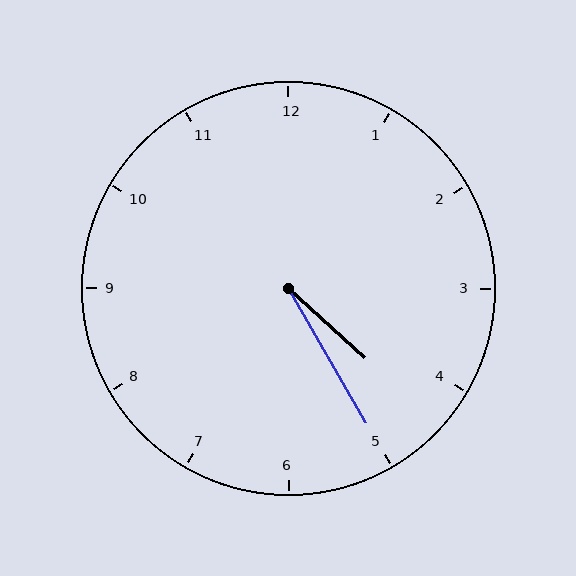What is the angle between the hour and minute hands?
Approximately 18 degrees.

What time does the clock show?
4:25.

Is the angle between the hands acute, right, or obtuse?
It is acute.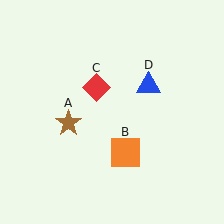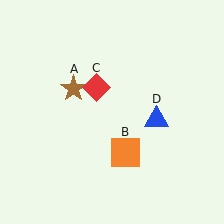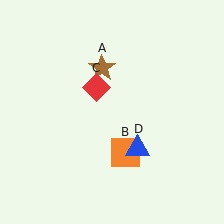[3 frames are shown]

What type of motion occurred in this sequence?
The brown star (object A), blue triangle (object D) rotated clockwise around the center of the scene.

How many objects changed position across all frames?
2 objects changed position: brown star (object A), blue triangle (object D).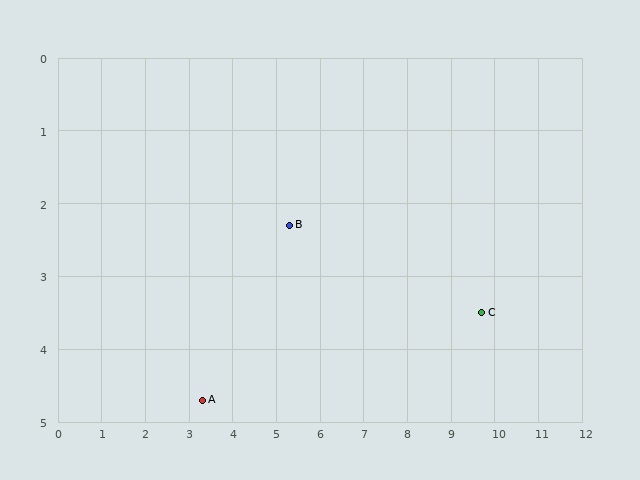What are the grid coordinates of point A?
Point A is at approximately (3.3, 4.7).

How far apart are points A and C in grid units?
Points A and C are about 6.5 grid units apart.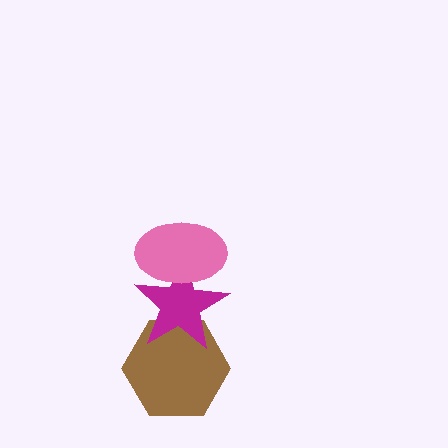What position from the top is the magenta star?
The magenta star is 2nd from the top.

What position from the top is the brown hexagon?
The brown hexagon is 3rd from the top.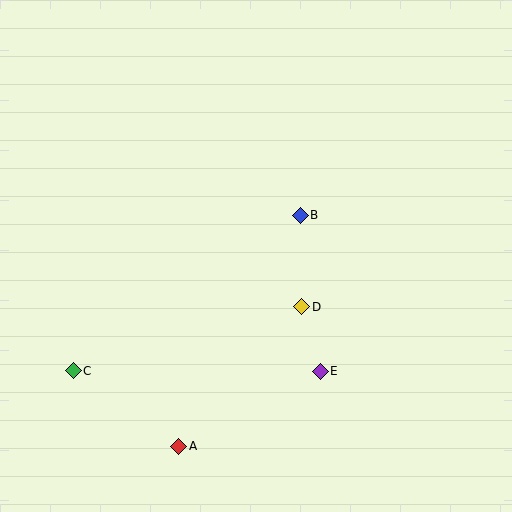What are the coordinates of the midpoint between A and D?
The midpoint between A and D is at (240, 377).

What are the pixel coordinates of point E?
Point E is at (320, 371).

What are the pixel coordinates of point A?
Point A is at (179, 446).